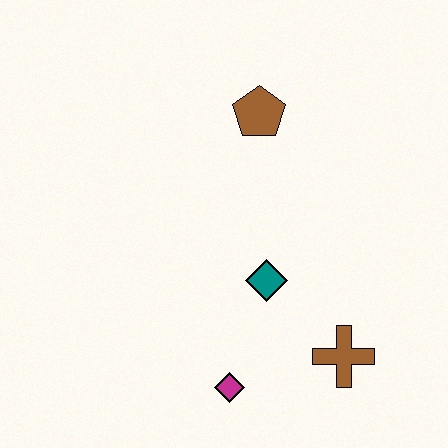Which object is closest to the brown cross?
The teal diamond is closest to the brown cross.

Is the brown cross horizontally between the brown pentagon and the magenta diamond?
No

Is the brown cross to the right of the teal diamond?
Yes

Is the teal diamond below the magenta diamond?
No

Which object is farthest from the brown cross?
The brown pentagon is farthest from the brown cross.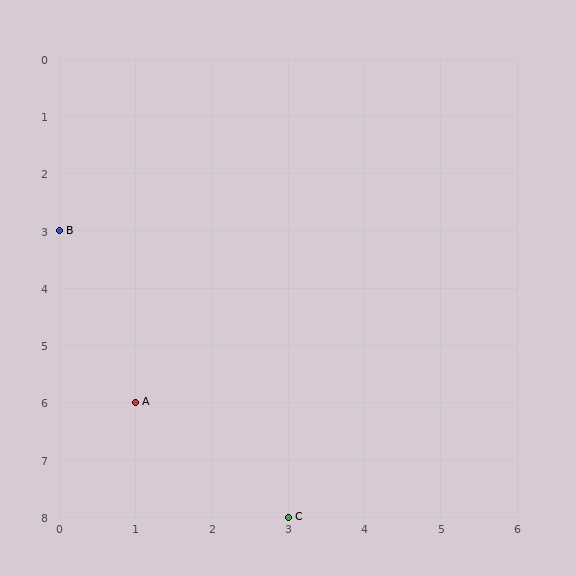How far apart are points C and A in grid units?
Points C and A are 2 columns and 2 rows apart (about 2.8 grid units diagonally).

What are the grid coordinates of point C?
Point C is at grid coordinates (3, 8).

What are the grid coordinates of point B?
Point B is at grid coordinates (0, 3).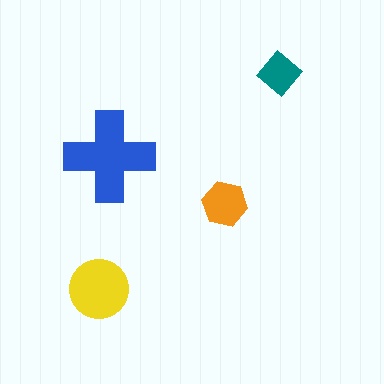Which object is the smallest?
The teal diamond.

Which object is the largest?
The blue cross.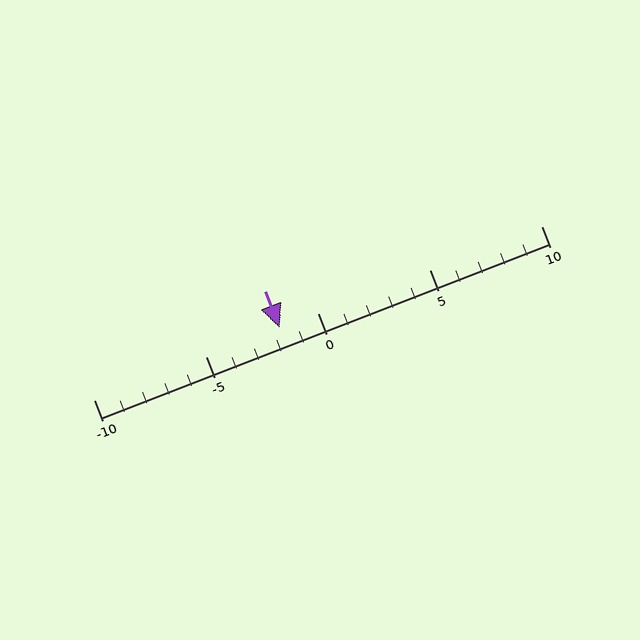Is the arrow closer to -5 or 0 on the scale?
The arrow is closer to 0.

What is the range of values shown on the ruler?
The ruler shows values from -10 to 10.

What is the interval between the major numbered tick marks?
The major tick marks are spaced 5 units apart.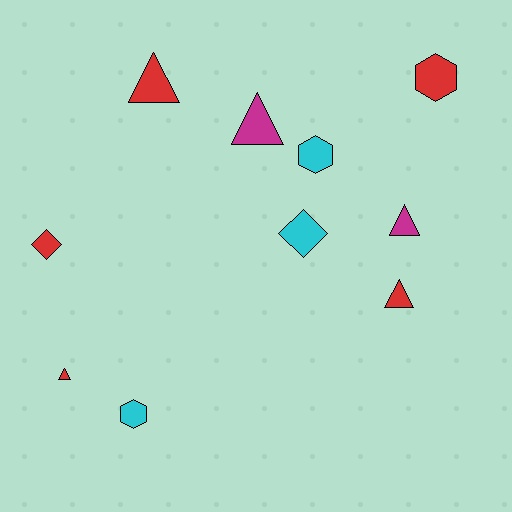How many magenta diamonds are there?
There are no magenta diamonds.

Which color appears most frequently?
Red, with 5 objects.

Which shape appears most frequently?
Triangle, with 5 objects.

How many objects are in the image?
There are 10 objects.